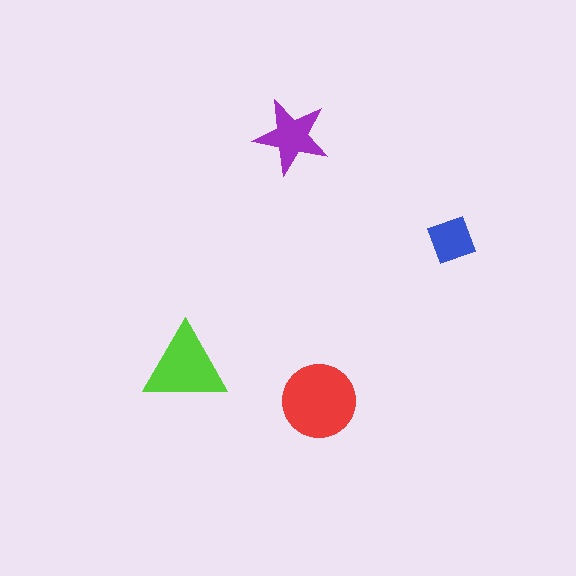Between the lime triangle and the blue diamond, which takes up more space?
The lime triangle.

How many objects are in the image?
There are 4 objects in the image.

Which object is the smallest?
The blue diamond.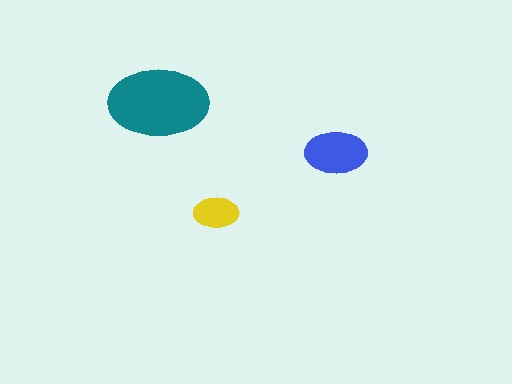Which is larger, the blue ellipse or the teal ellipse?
The teal one.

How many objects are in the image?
There are 3 objects in the image.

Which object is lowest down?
The yellow ellipse is bottommost.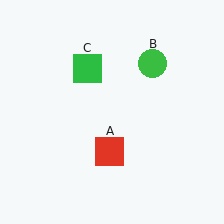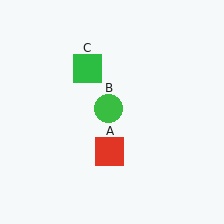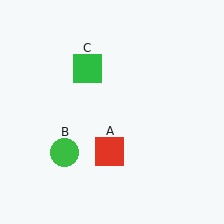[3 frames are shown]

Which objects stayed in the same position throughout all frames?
Red square (object A) and green square (object C) remained stationary.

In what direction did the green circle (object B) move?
The green circle (object B) moved down and to the left.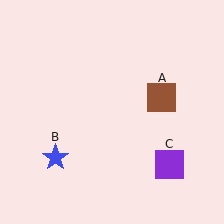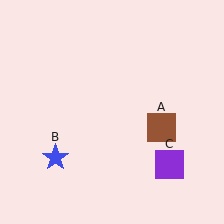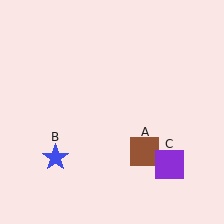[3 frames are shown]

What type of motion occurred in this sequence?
The brown square (object A) rotated clockwise around the center of the scene.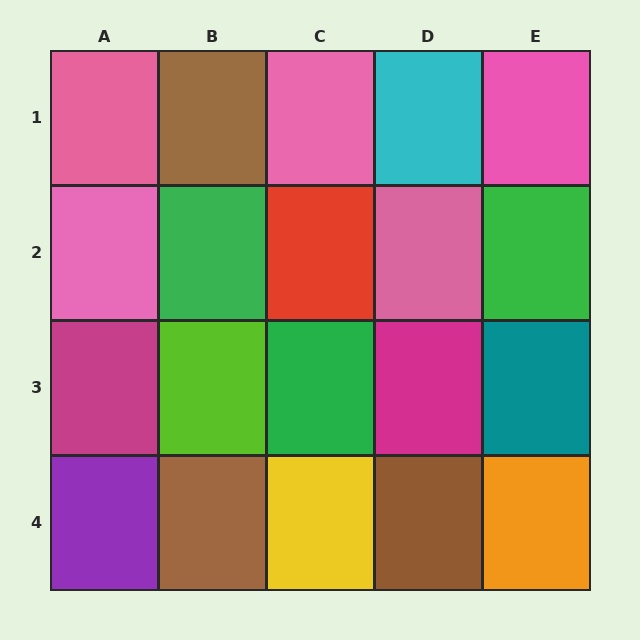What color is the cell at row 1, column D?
Cyan.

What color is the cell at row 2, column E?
Green.